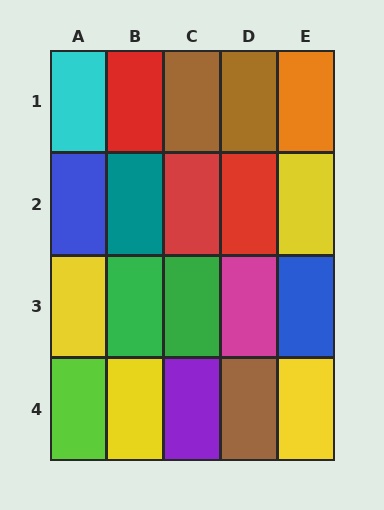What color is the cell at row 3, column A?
Yellow.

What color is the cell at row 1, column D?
Brown.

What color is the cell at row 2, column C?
Red.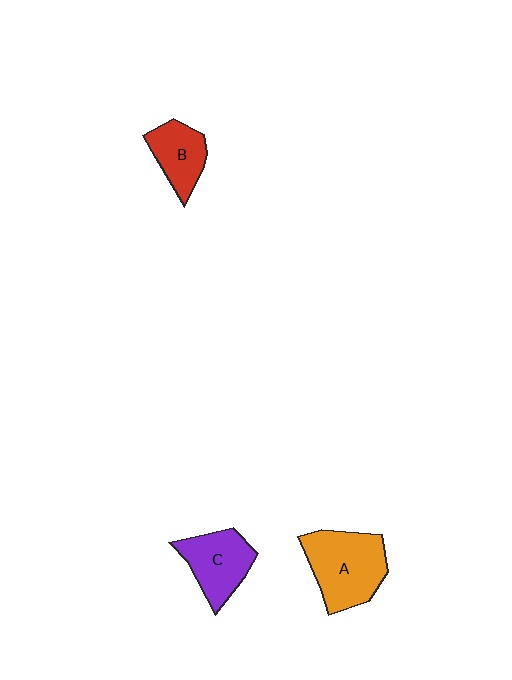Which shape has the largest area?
Shape A (orange).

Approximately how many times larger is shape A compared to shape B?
Approximately 1.7 times.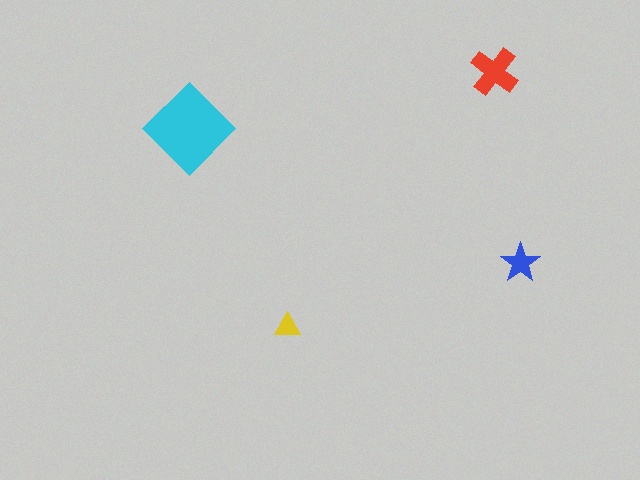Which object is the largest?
The cyan diamond.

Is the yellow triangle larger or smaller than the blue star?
Smaller.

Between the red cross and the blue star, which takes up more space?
The red cross.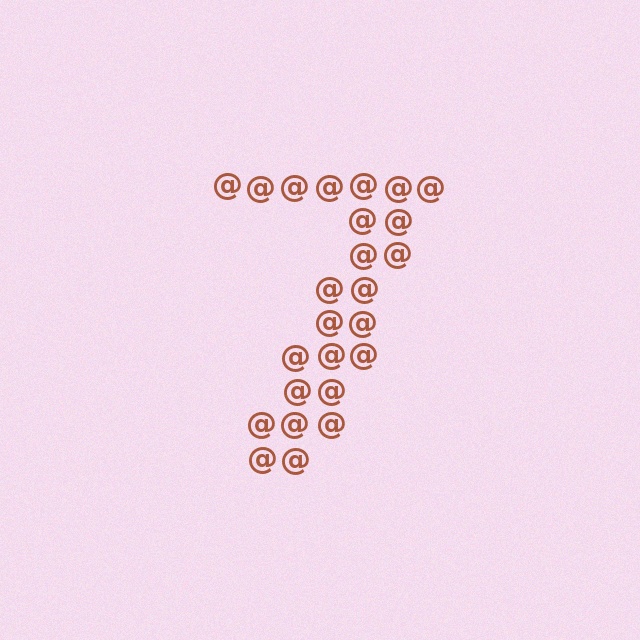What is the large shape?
The large shape is the digit 7.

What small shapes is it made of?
It is made of small at signs.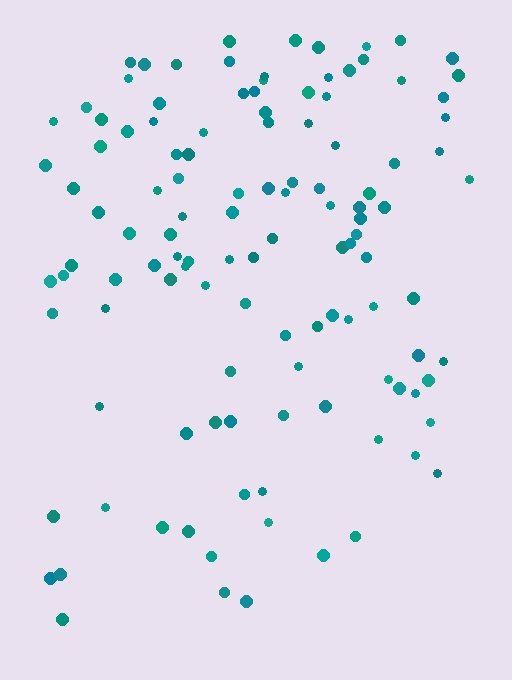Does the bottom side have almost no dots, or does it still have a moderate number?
Still a moderate number, just noticeably fewer than the top.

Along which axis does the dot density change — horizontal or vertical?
Vertical.